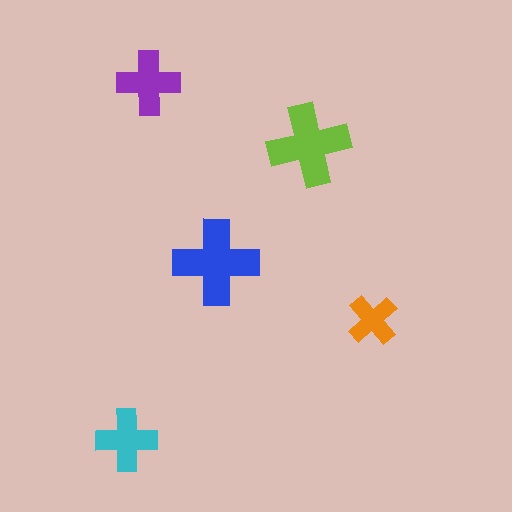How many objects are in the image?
There are 5 objects in the image.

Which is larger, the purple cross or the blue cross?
The blue one.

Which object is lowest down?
The cyan cross is bottommost.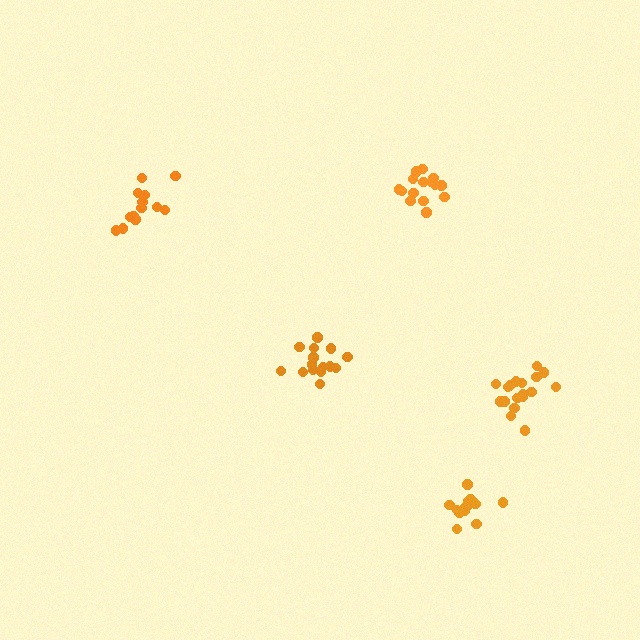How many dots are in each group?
Group 1: 16 dots, Group 2: 13 dots, Group 3: 15 dots, Group 4: 14 dots, Group 5: 18 dots (76 total).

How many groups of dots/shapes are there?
There are 5 groups.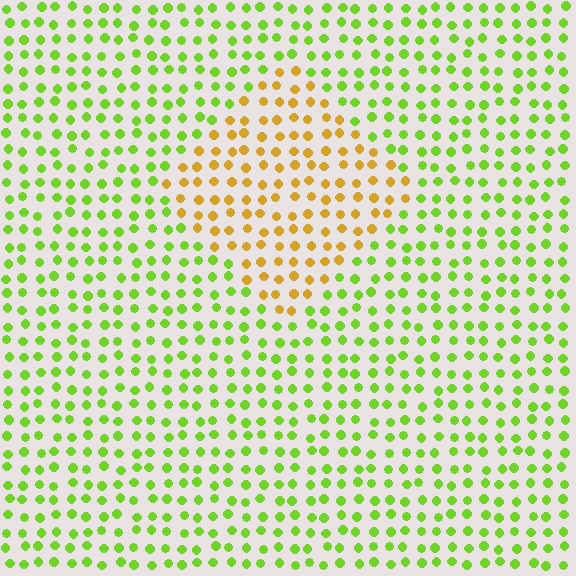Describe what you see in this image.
The image is filled with small lime elements in a uniform arrangement. A diamond-shaped region is visible where the elements are tinted to a slightly different hue, forming a subtle color boundary.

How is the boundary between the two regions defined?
The boundary is defined purely by a slight shift in hue (about 52 degrees). Spacing, size, and orientation are identical on both sides.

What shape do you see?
I see a diamond.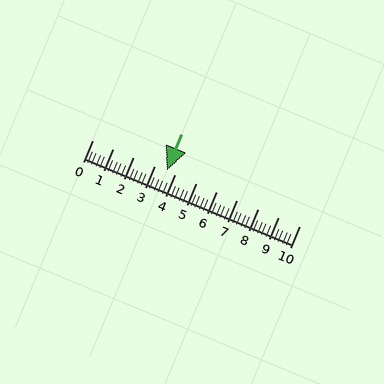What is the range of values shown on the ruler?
The ruler shows values from 0 to 10.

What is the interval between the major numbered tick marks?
The major tick marks are spaced 1 units apart.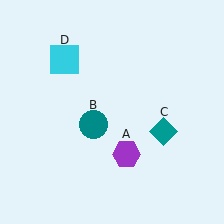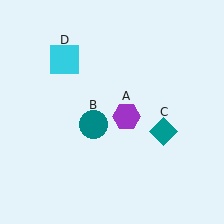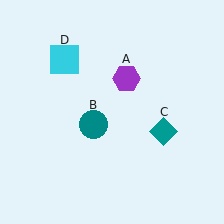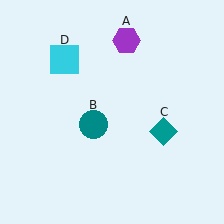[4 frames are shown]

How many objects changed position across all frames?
1 object changed position: purple hexagon (object A).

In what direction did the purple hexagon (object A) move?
The purple hexagon (object A) moved up.